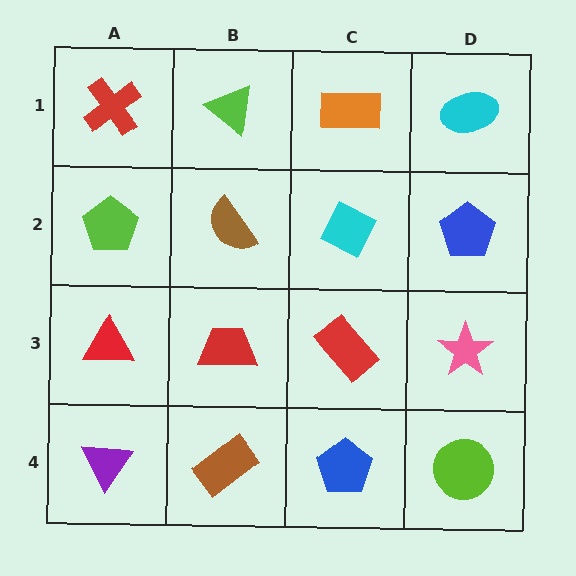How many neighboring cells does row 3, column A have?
3.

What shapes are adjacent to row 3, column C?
A cyan diamond (row 2, column C), a blue pentagon (row 4, column C), a red trapezoid (row 3, column B), a pink star (row 3, column D).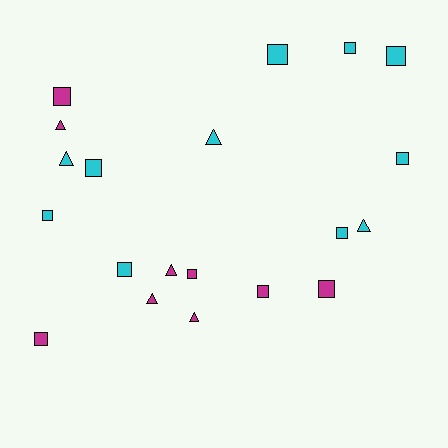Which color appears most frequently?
Cyan, with 11 objects.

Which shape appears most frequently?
Square, with 13 objects.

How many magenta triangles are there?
There are 4 magenta triangles.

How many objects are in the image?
There are 20 objects.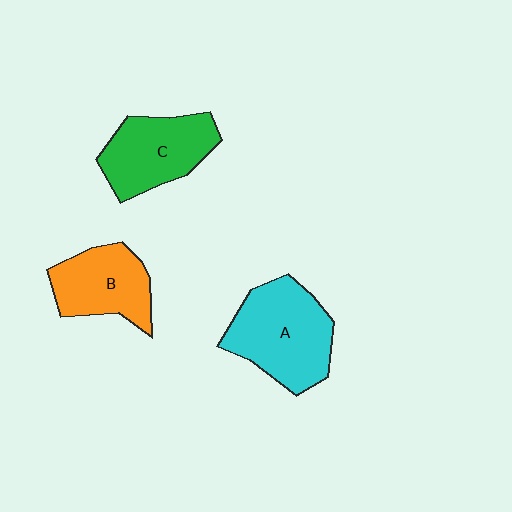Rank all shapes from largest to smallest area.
From largest to smallest: A (cyan), C (green), B (orange).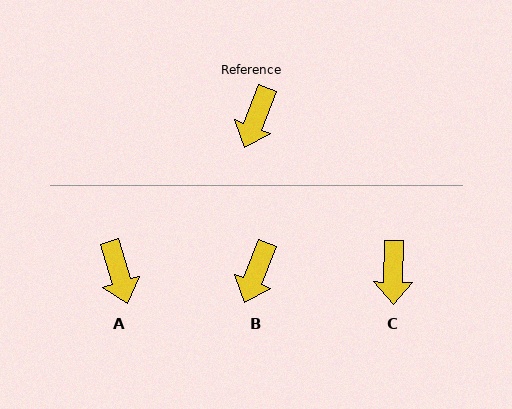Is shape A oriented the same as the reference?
No, it is off by about 38 degrees.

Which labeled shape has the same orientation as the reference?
B.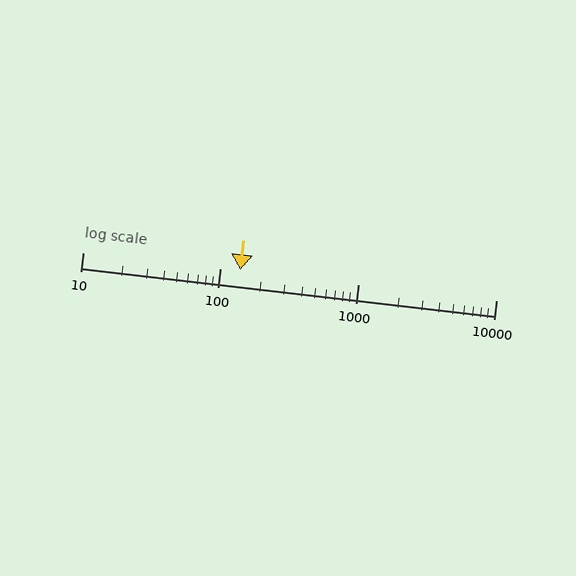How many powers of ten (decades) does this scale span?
The scale spans 3 decades, from 10 to 10000.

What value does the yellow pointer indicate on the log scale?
The pointer indicates approximately 140.